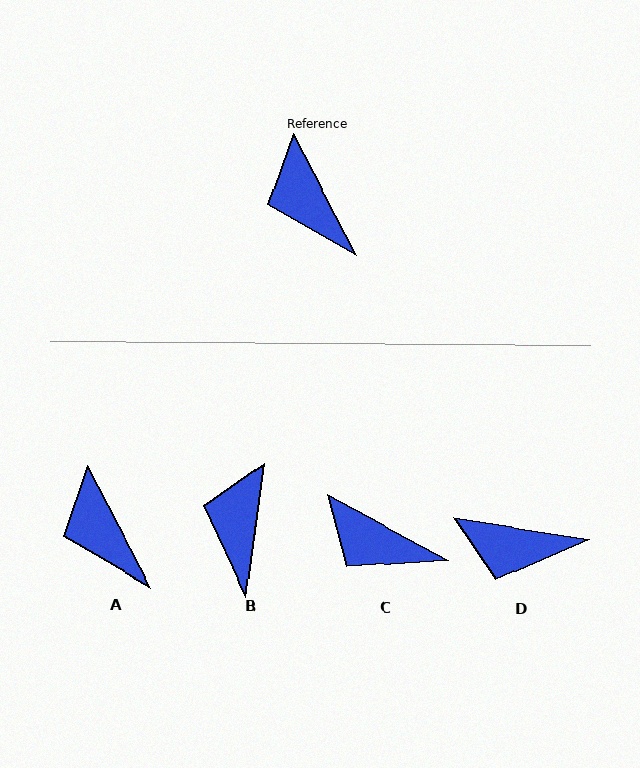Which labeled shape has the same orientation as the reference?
A.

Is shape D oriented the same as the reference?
No, it is off by about 53 degrees.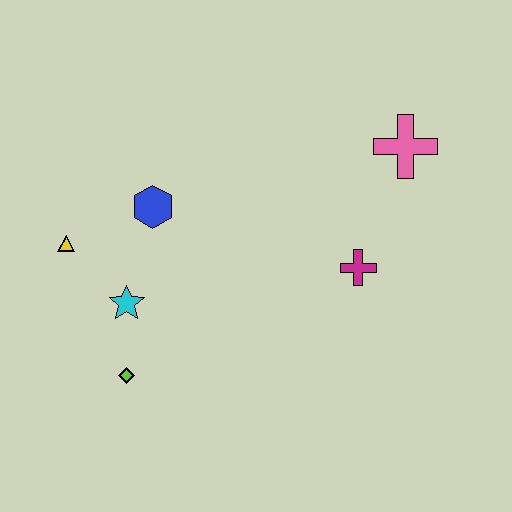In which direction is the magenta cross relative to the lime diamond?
The magenta cross is to the right of the lime diamond.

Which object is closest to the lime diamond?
The cyan star is closest to the lime diamond.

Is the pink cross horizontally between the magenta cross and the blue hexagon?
No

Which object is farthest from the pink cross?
The lime diamond is farthest from the pink cross.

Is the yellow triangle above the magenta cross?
Yes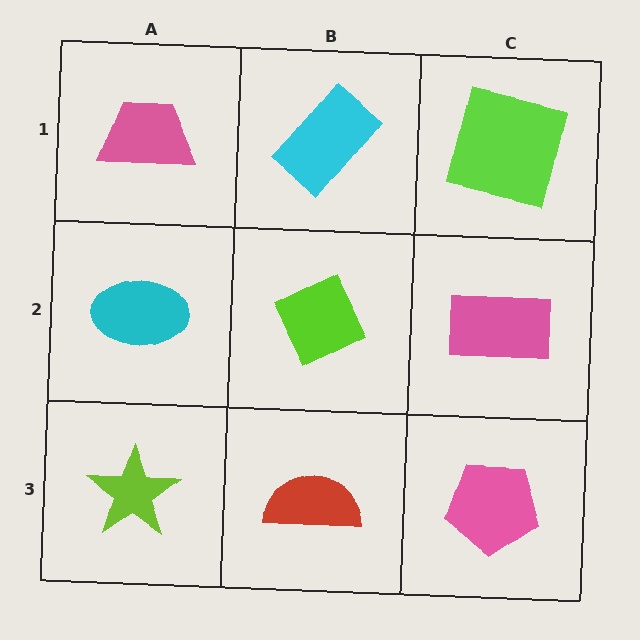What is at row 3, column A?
A lime star.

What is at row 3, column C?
A pink pentagon.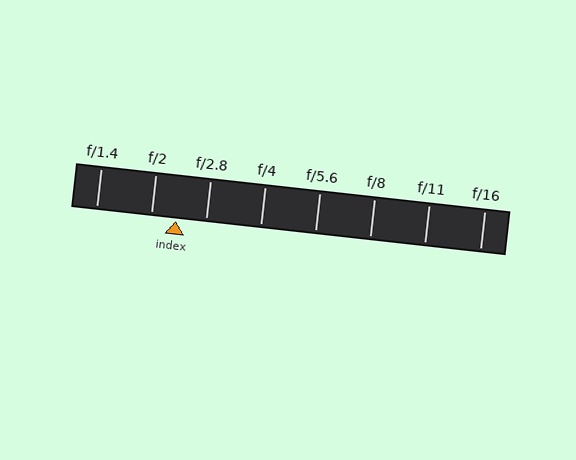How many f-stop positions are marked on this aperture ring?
There are 8 f-stop positions marked.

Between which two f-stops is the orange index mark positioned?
The index mark is between f/2 and f/2.8.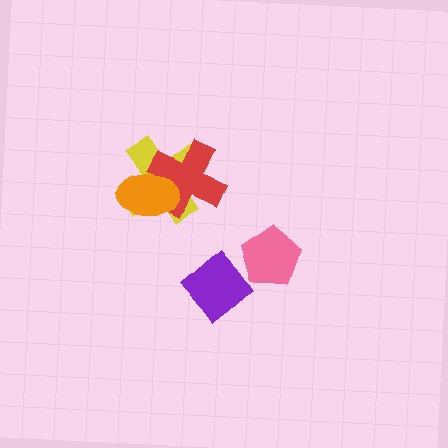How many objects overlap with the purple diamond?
0 objects overlap with the purple diamond.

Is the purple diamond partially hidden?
No, no other shape covers it.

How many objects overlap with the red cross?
2 objects overlap with the red cross.